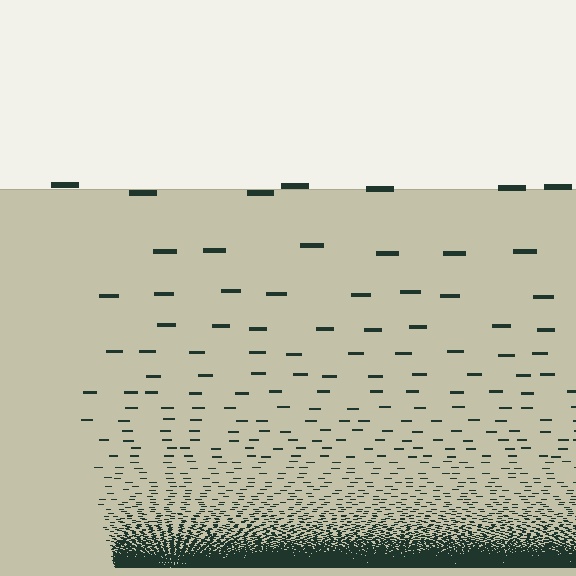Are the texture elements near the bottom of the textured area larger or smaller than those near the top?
Smaller. The gradient is inverted — elements near the bottom are smaller and denser.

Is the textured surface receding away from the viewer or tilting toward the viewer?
The surface appears to tilt toward the viewer. Texture elements get larger and sparser toward the top.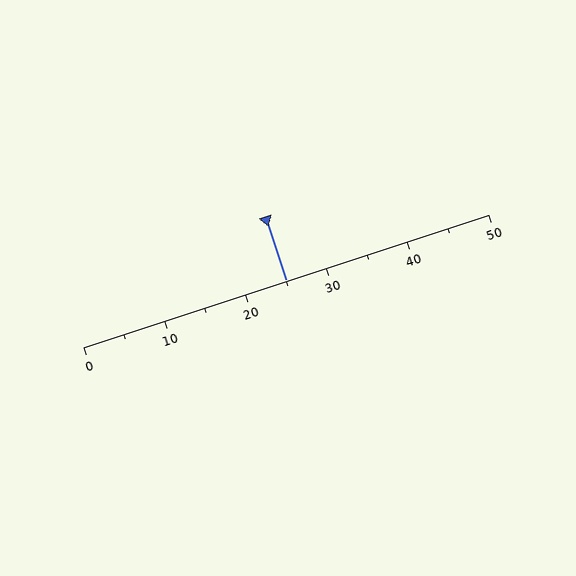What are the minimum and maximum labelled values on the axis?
The axis runs from 0 to 50.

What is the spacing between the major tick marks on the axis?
The major ticks are spaced 10 apart.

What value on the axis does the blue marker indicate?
The marker indicates approximately 25.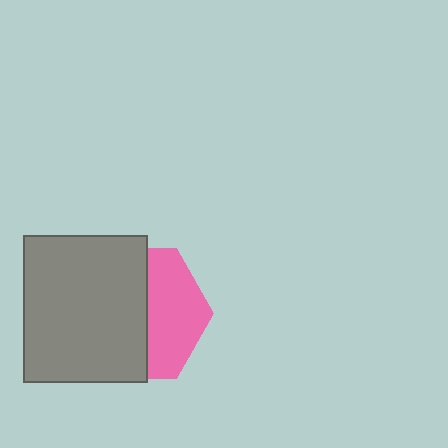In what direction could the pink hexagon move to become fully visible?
The pink hexagon could move right. That would shift it out from behind the gray rectangle entirely.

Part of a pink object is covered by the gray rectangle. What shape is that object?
It is a hexagon.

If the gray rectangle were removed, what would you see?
You would see the complete pink hexagon.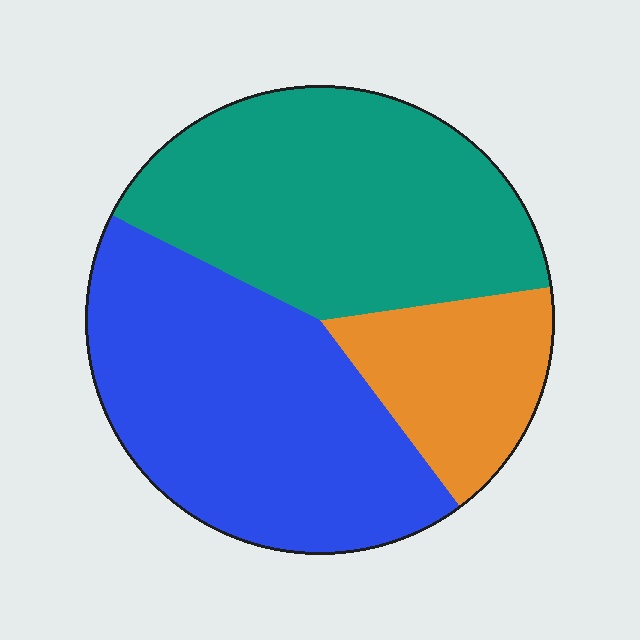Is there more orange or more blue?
Blue.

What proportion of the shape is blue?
Blue takes up about two fifths (2/5) of the shape.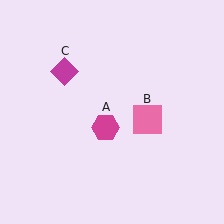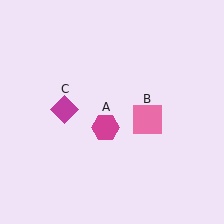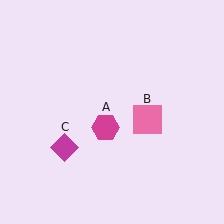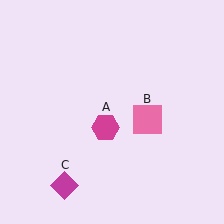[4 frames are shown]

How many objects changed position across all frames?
1 object changed position: magenta diamond (object C).